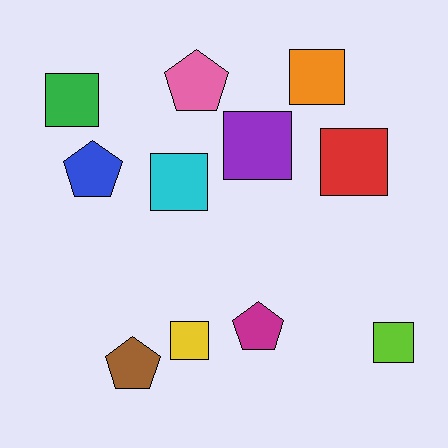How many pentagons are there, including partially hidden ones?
There are 4 pentagons.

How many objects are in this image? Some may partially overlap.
There are 11 objects.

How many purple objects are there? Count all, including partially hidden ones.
There is 1 purple object.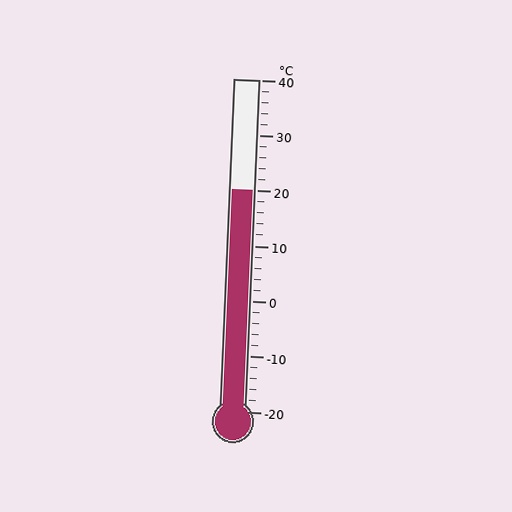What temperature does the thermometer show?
The thermometer shows approximately 20°C.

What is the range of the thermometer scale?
The thermometer scale ranges from -20°C to 40°C.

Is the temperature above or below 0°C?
The temperature is above 0°C.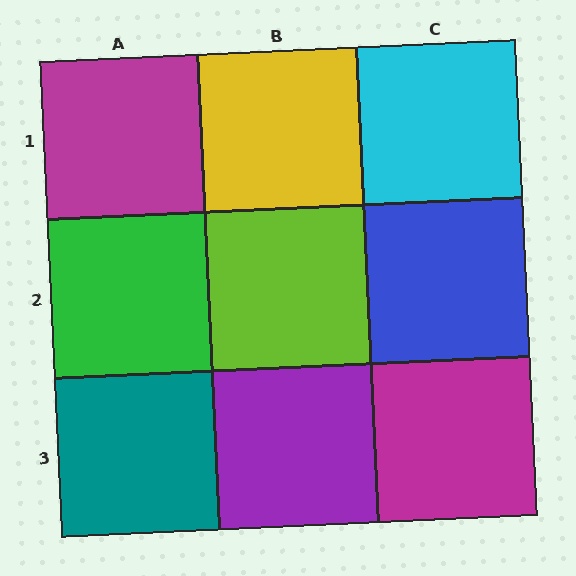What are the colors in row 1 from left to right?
Magenta, yellow, cyan.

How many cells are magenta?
2 cells are magenta.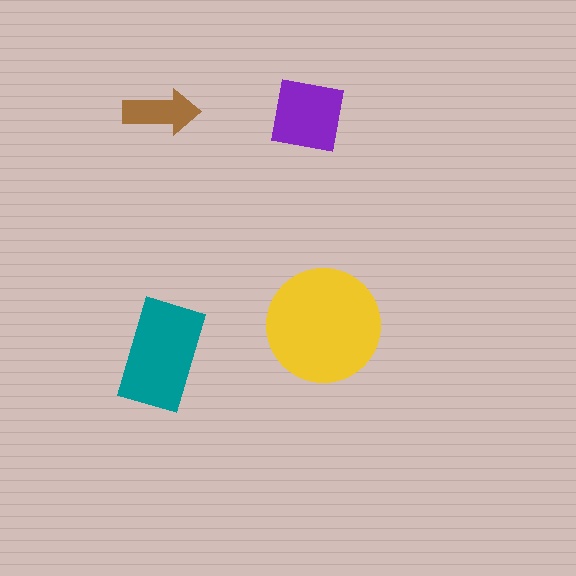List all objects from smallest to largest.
The brown arrow, the purple square, the teal rectangle, the yellow circle.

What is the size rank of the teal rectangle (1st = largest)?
2nd.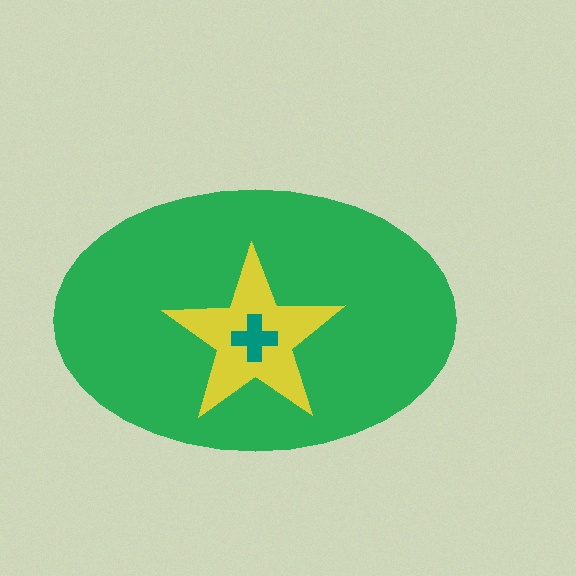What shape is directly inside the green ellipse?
The yellow star.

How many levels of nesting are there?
3.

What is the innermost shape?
The teal cross.